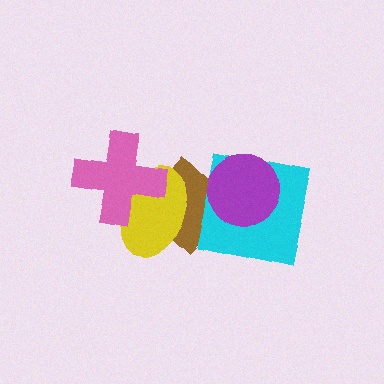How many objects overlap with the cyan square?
2 objects overlap with the cyan square.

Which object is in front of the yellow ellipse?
The pink cross is in front of the yellow ellipse.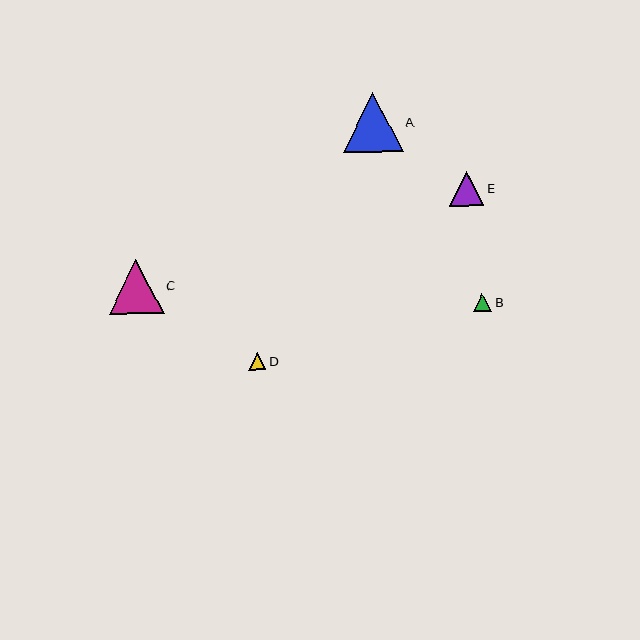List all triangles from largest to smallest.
From largest to smallest: A, C, E, B, D.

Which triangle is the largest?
Triangle A is the largest with a size of approximately 60 pixels.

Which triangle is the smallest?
Triangle D is the smallest with a size of approximately 17 pixels.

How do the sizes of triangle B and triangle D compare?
Triangle B and triangle D are approximately the same size.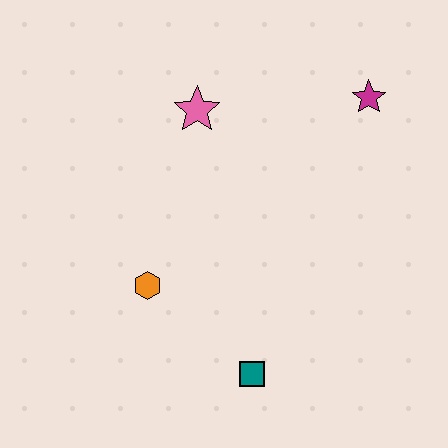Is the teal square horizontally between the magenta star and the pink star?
Yes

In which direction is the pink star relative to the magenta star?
The pink star is to the left of the magenta star.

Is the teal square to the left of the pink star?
No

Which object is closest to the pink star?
The magenta star is closest to the pink star.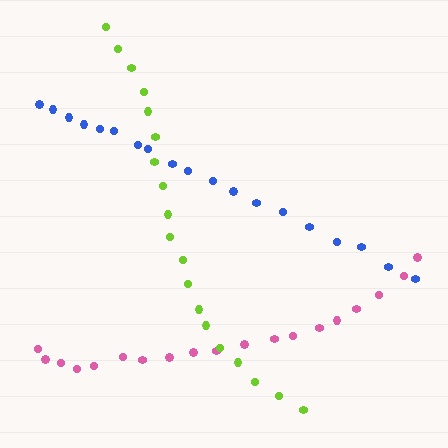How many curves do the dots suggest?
There are 3 distinct paths.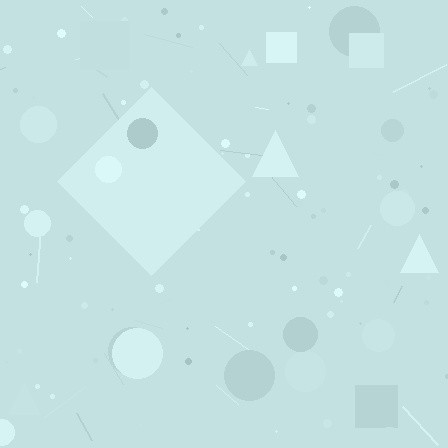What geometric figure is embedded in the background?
A diamond is embedded in the background.